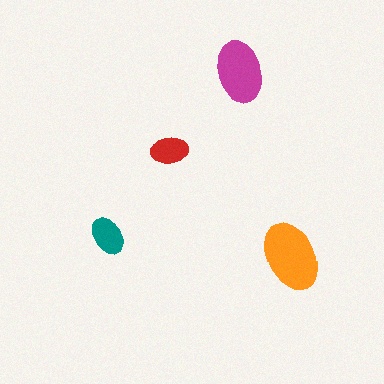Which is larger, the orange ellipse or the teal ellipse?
The orange one.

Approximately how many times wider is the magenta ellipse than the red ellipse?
About 1.5 times wider.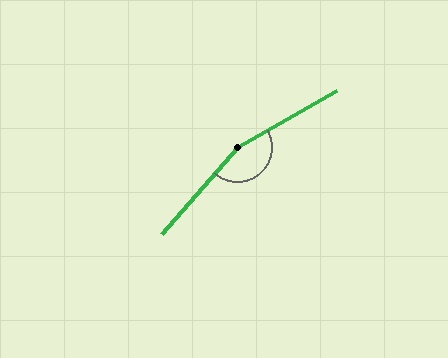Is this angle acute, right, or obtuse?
It is obtuse.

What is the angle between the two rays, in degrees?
Approximately 160 degrees.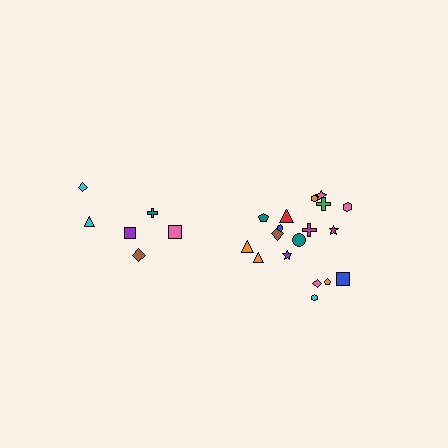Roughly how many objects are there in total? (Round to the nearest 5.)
Roughly 25 objects in total.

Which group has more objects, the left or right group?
The right group.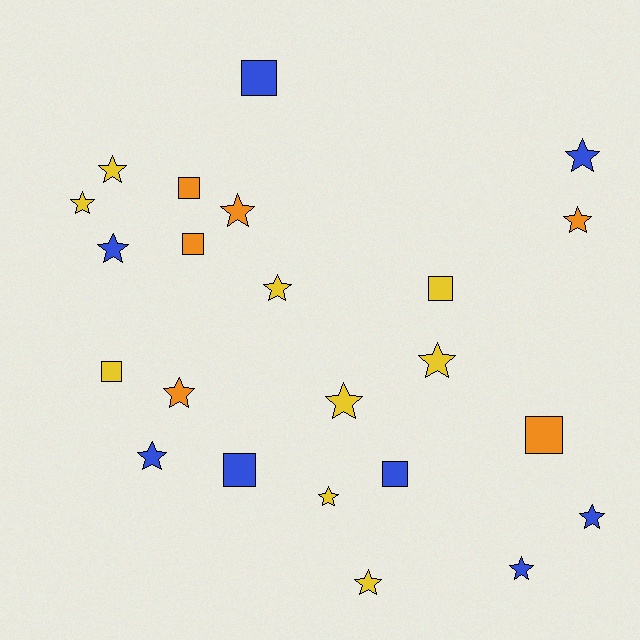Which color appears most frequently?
Yellow, with 9 objects.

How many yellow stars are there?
There are 7 yellow stars.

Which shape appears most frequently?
Star, with 15 objects.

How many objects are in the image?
There are 23 objects.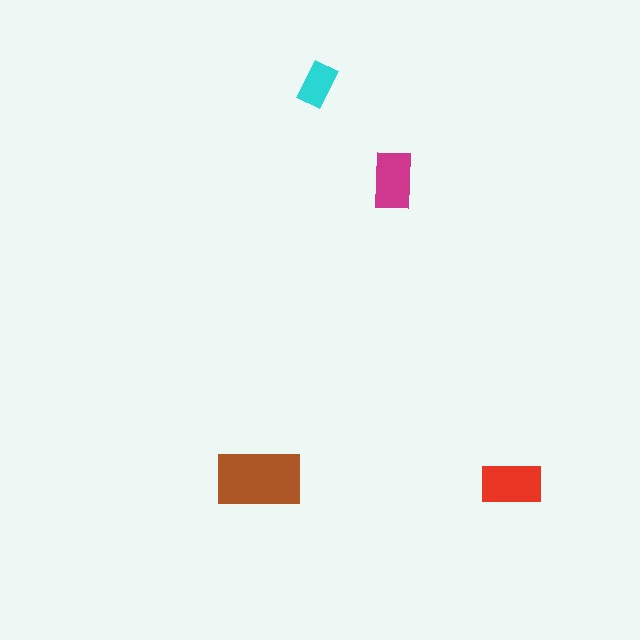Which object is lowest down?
The red rectangle is bottommost.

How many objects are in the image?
There are 4 objects in the image.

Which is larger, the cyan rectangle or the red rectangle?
The red one.